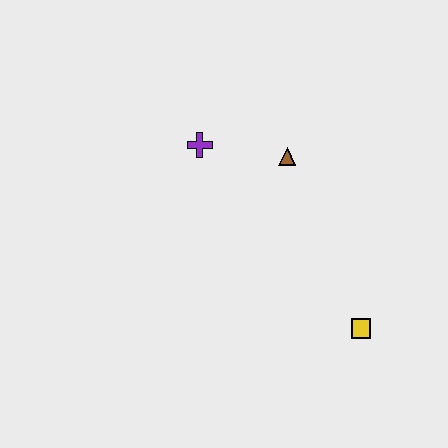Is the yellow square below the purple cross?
Yes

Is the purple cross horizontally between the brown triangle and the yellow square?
No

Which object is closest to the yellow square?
The brown triangle is closest to the yellow square.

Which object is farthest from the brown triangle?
The yellow square is farthest from the brown triangle.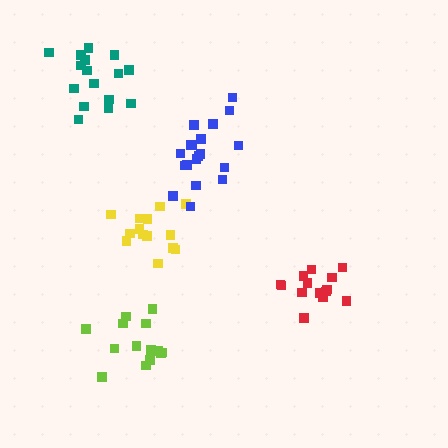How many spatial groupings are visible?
There are 5 spatial groupings.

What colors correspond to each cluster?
The clusters are colored: lime, red, teal, yellow, blue.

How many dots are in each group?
Group 1: 14 dots, Group 2: 14 dots, Group 3: 16 dots, Group 4: 14 dots, Group 5: 19 dots (77 total).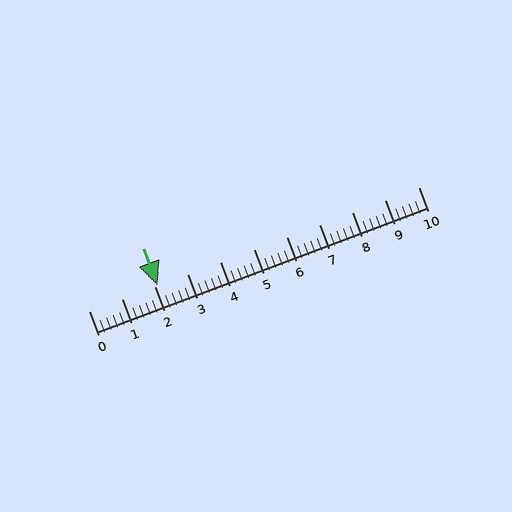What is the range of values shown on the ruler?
The ruler shows values from 0 to 10.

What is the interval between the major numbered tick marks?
The major tick marks are spaced 1 units apart.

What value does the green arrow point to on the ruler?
The green arrow points to approximately 2.1.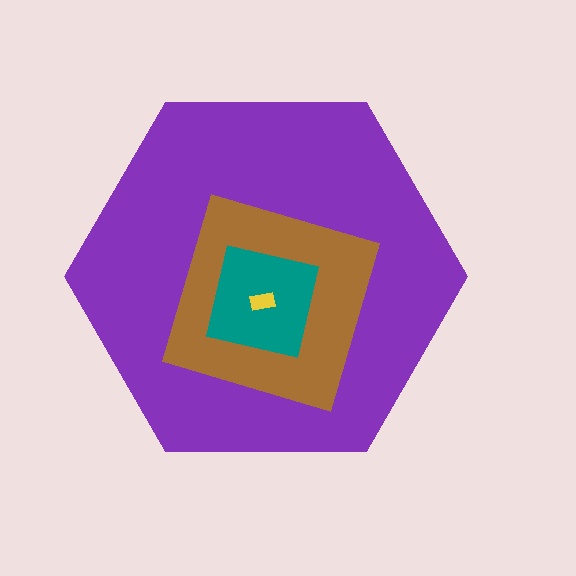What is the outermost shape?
The purple hexagon.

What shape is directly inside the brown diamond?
The teal square.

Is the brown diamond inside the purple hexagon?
Yes.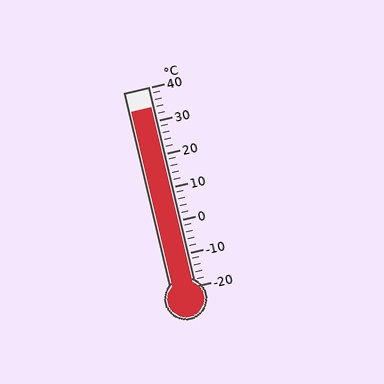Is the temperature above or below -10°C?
The temperature is above -10°C.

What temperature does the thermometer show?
The thermometer shows approximately 34°C.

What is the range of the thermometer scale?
The thermometer scale ranges from -20°C to 40°C.